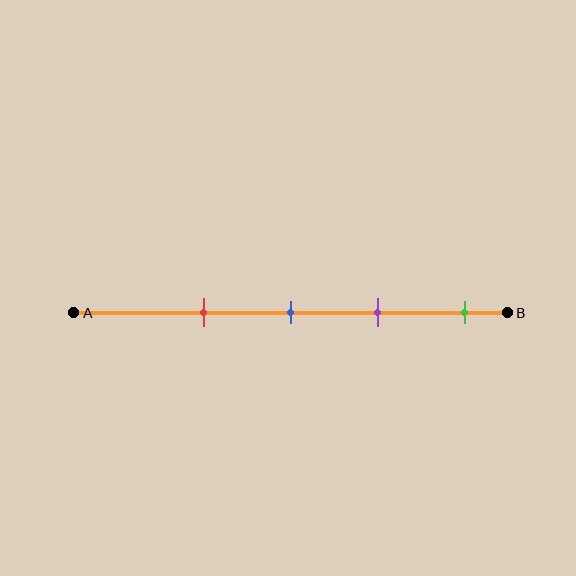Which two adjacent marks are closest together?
The blue and purple marks are the closest adjacent pair.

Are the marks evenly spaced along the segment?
Yes, the marks are approximately evenly spaced.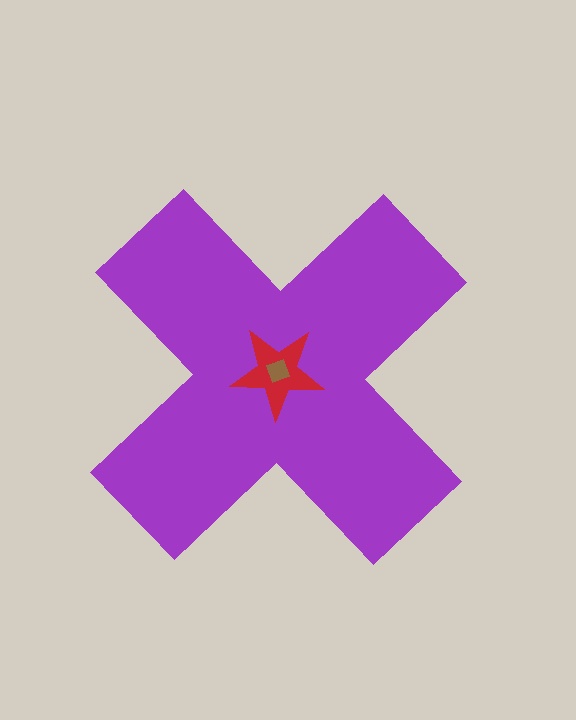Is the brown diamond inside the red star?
Yes.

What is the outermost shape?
The purple cross.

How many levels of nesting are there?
3.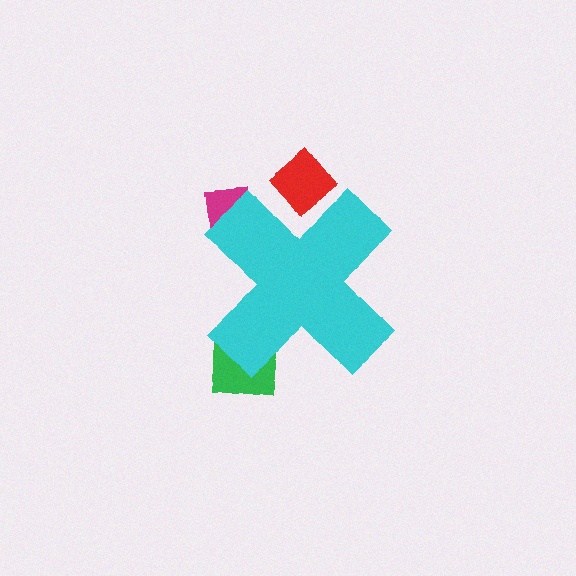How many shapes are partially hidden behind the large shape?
3 shapes are partially hidden.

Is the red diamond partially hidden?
Yes, the red diamond is partially hidden behind the cyan cross.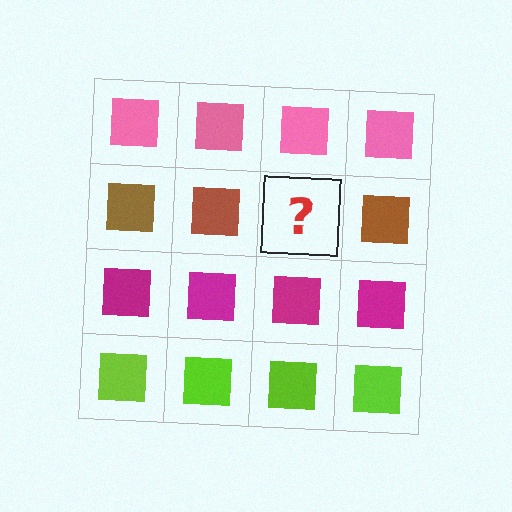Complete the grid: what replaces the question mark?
The question mark should be replaced with a brown square.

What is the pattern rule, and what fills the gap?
The rule is that each row has a consistent color. The gap should be filled with a brown square.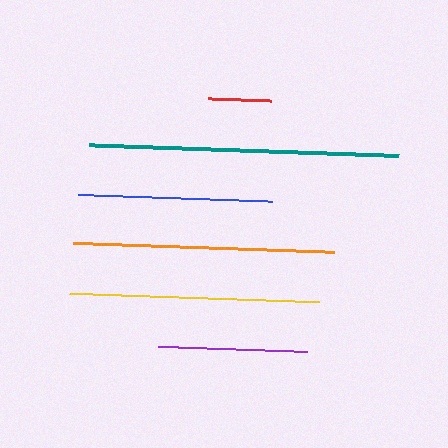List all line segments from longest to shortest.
From longest to shortest: teal, orange, yellow, blue, purple, red.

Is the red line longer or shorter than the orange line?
The orange line is longer than the red line.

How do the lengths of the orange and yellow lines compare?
The orange and yellow lines are approximately the same length.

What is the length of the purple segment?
The purple segment is approximately 149 pixels long.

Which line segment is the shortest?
The red line is the shortest at approximately 63 pixels.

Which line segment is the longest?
The teal line is the longest at approximately 309 pixels.